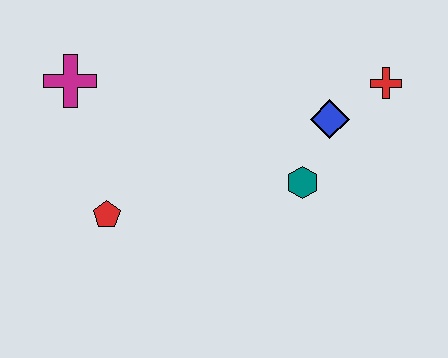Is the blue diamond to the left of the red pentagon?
No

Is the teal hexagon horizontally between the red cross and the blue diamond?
No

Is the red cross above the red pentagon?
Yes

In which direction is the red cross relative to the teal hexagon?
The red cross is above the teal hexagon.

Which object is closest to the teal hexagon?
The blue diamond is closest to the teal hexagon.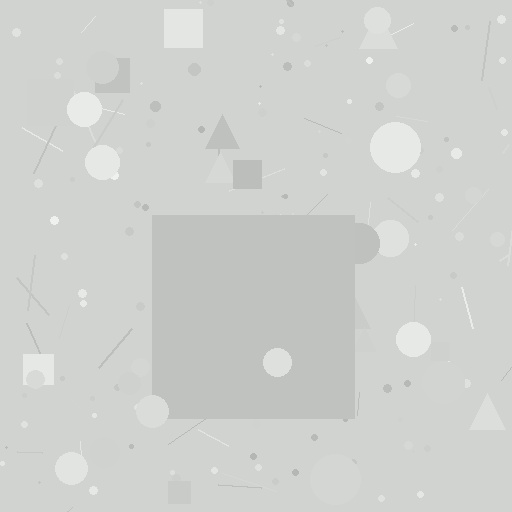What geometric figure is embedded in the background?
A square is embedded in the background.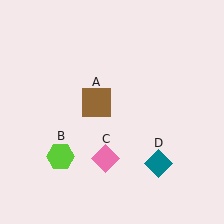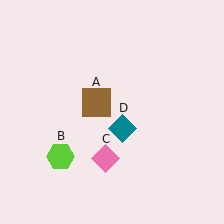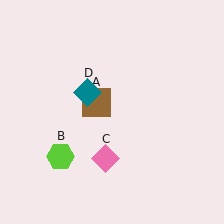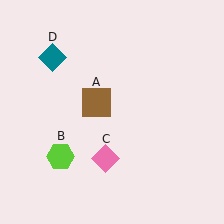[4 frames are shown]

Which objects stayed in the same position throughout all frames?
Brown square (object A) and lime hexagon (object B) and pink diamond (object C) remained stationary.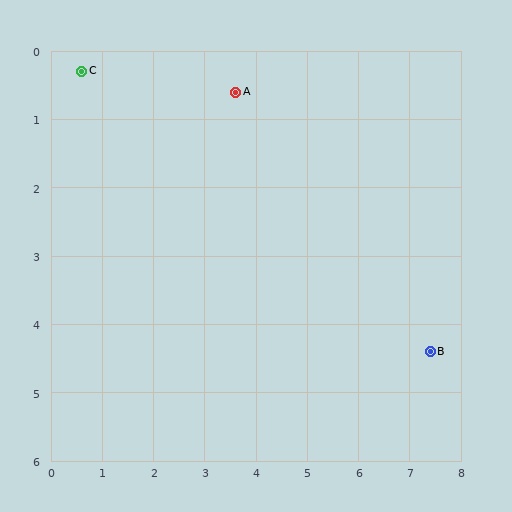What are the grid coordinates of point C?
Point C is at approximately (0.6, 0.3).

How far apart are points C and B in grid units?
Points C and B are about 7.9 grid units apart.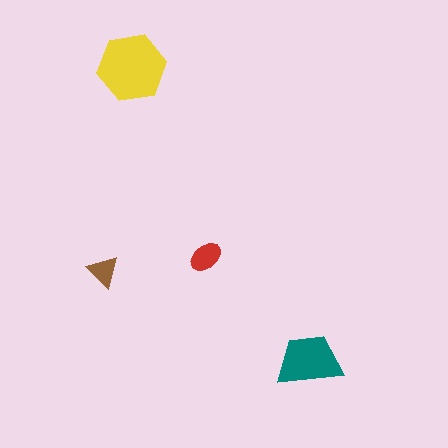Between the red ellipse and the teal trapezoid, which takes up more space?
The teal trapezoid.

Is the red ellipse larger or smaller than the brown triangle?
Larger.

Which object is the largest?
The yellow hexagon.